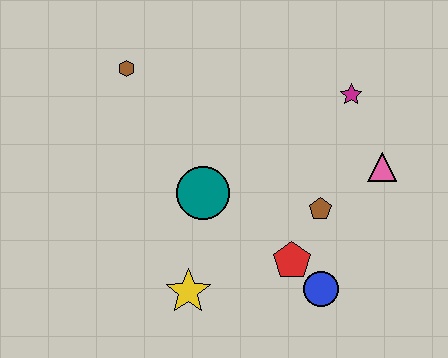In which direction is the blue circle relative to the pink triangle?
The blue circle is below the pink triangle.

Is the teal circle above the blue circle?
Yes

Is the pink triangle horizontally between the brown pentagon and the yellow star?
No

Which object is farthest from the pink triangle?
The brown hexagon is farthest from the pink triangle.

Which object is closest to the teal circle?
The yellow star is closest to the teal circle.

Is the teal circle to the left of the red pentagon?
Yes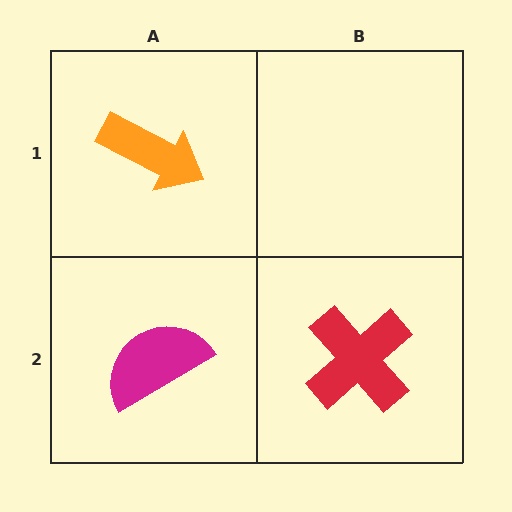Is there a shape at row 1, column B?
No, that cell is empty.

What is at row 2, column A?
A magenta semicircle.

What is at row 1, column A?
An orange arrow.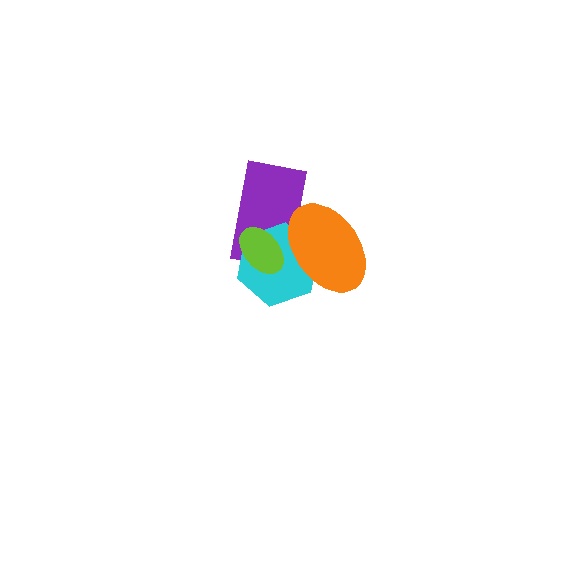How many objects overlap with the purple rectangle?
3 objects overlap with the purple rectangle.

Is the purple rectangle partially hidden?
Yes, it is partially covered by another shape.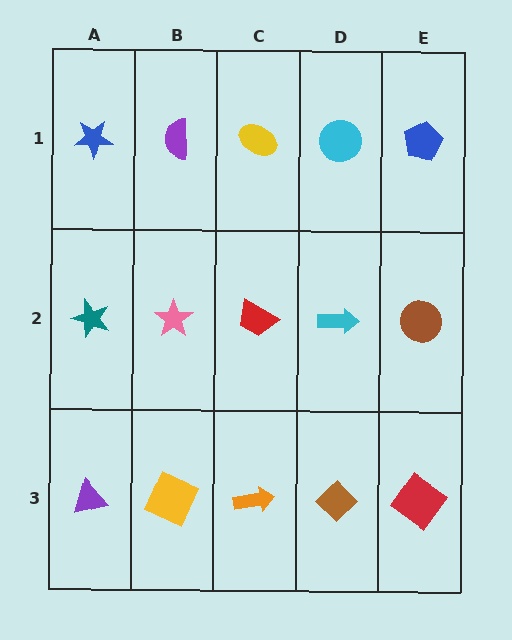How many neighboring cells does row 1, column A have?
2.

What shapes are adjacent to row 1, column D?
A cyan arrow (row 2, column D), a yellow ellipse (row 1, column C), a blue pentagon (row 1, column E).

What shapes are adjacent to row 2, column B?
A purple semicircle (row 1, column B), a yellow square (row 3, column B), a teal star (row 2, column A), a red trapezoid (row 2, column C).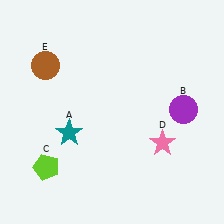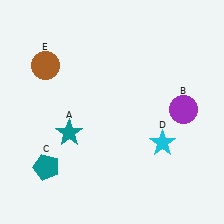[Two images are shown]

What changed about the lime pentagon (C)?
In Image 1, C is lime. In Image 2, it changed to teal.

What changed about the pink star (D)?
In Image 1, D is pink. In Image 2, it changed to cyan.